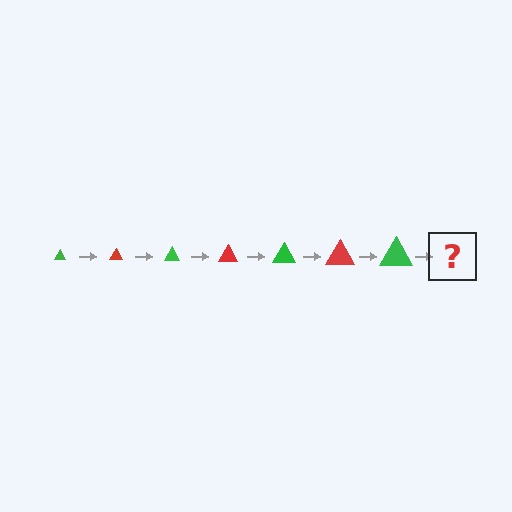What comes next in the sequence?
The next element should be a red triangle, larger than the previous one.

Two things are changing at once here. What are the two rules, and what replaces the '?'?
The two rules are that the triangle grows larger each step and the color cycles through green and red. The '?' should be a red triangle, larger than the previous one.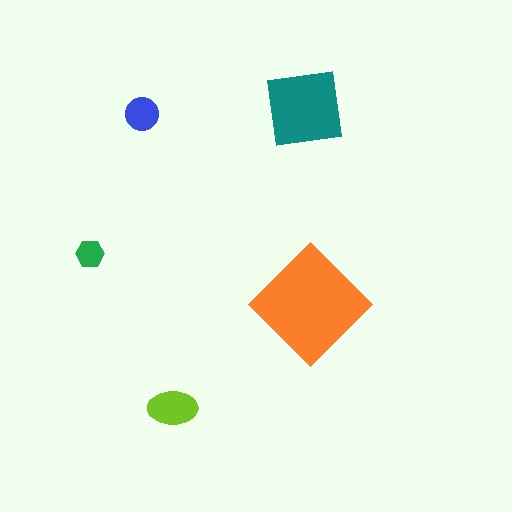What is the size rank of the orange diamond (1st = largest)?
1st.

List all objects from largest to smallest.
The orange diamond, the teal square, the lime ellipse, the blue circle, the green hexagon.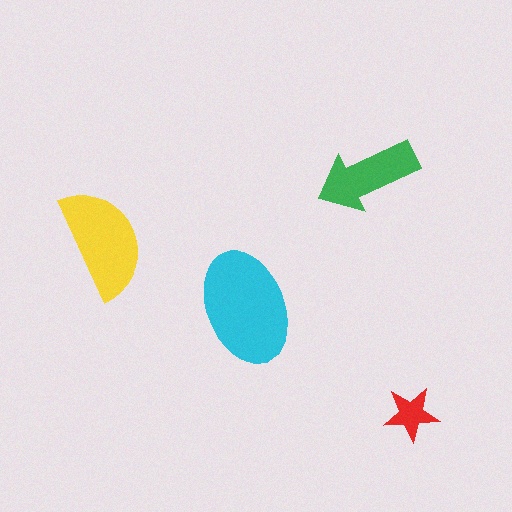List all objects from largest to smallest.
The cyan ellipse, the yellow semicircle, the green arrow, the red star.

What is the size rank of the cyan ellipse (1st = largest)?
1st.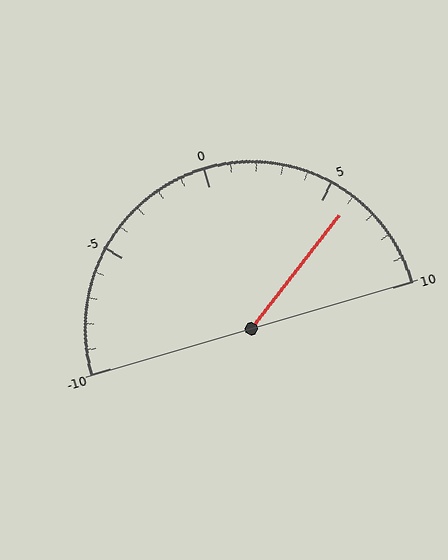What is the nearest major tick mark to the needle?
The nearest major tick mark is 5.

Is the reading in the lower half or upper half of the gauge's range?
The reading is in the upper half of the range (-10 to 10).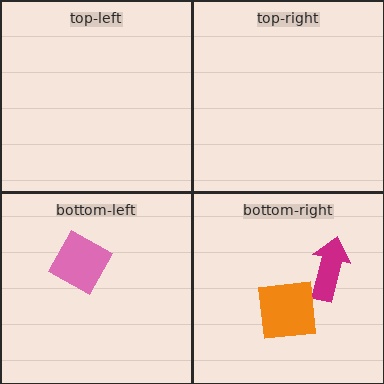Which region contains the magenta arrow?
The bottom-right region.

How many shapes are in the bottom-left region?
1.